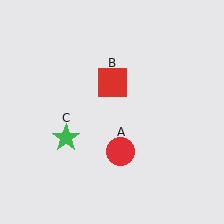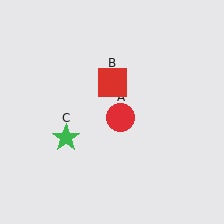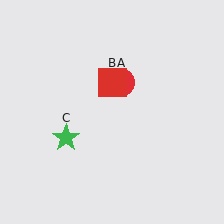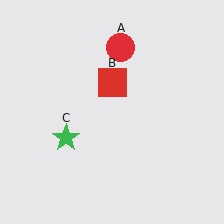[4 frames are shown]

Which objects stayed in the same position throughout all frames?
Red square (object B) and green star (object C) remained stationary.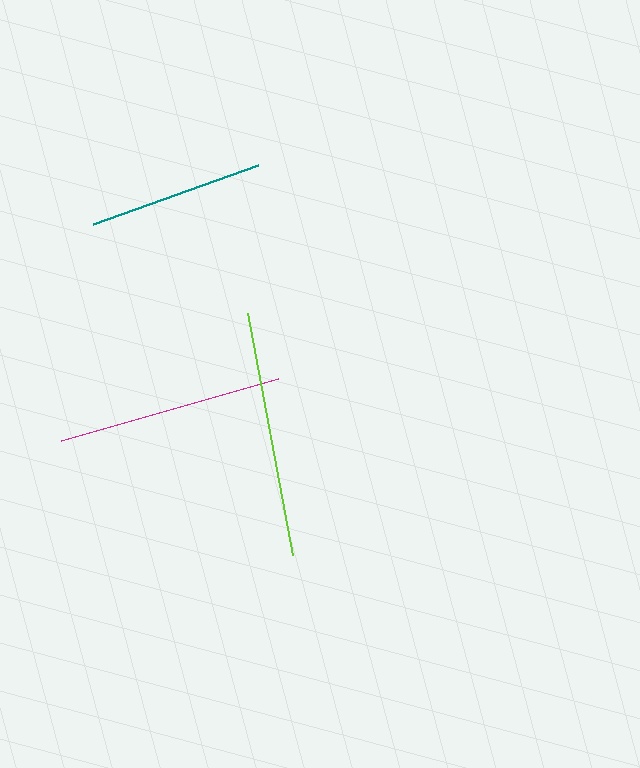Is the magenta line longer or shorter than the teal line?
The magenta line is longer than the teal line.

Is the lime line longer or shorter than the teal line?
The lime line is longer than the teal line.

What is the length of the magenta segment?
The magenta segment is approximately 226 pixels long.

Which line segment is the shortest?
The teal line is the shortest at approximately 175 pixels.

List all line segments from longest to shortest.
From longest to shortest: lime, magenta, teal.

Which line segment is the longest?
The lime line is the longest at approximately 246 pixels.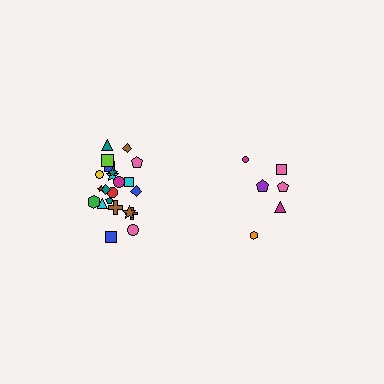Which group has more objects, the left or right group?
The left group.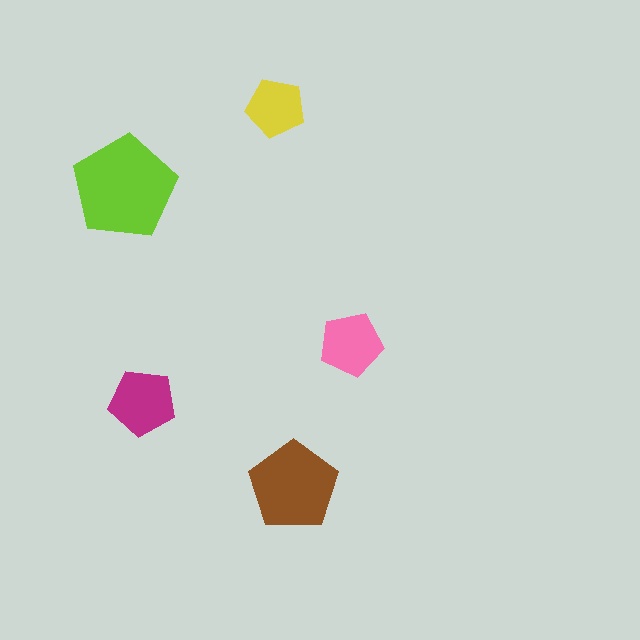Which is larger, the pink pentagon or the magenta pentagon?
The magenta one.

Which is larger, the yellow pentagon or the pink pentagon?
The pink one.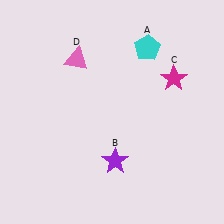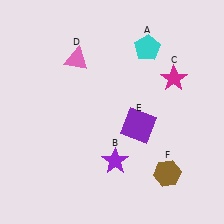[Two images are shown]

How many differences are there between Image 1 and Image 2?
There are 2 differences between the two images.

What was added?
A purple square (E), a brown hexagon (F) were added in Image 2.